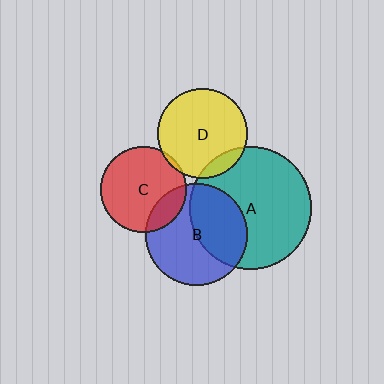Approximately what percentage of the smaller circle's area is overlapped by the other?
Approximately 40%.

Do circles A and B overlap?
Yes.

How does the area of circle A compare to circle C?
Approximately 2.0 times.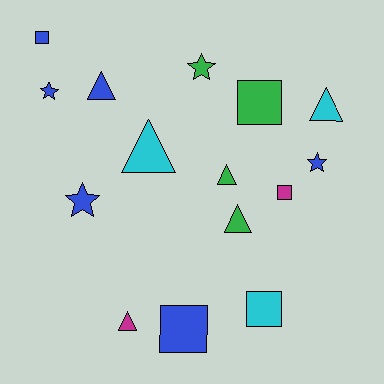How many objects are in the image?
There are 15 objects.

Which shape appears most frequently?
Triangle, with 6 objects.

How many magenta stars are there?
There are no magenta stars.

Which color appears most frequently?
Blue, with 6 objects.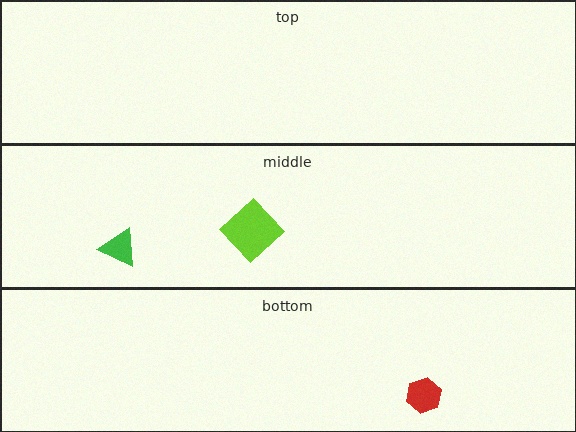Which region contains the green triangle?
The middle region.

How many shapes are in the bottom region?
1.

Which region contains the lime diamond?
The middle region.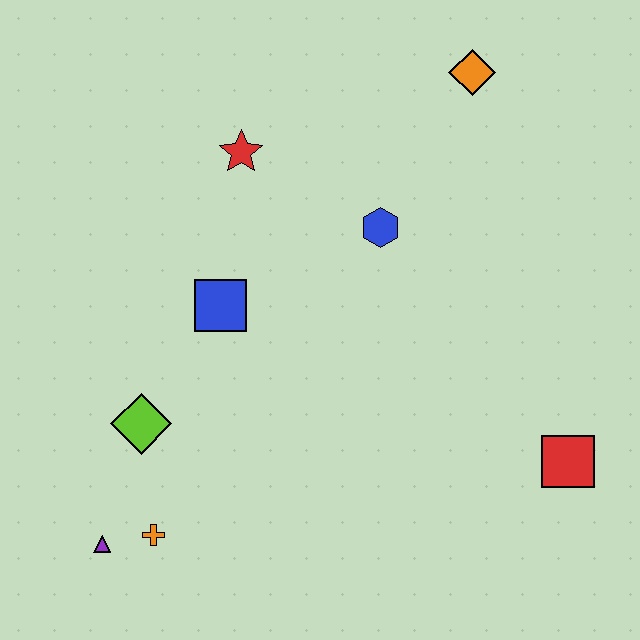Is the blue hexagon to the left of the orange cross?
No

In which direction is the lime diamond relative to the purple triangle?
The lime diamond is above the purple triangle.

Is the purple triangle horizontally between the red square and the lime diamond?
No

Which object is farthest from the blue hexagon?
The purple triangle is farthest from the blue hexagon.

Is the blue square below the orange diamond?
Yes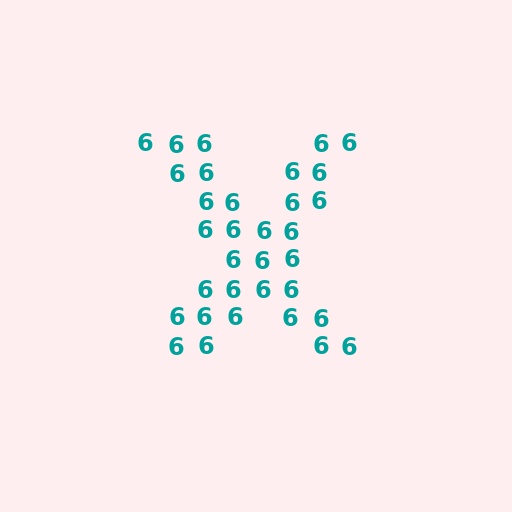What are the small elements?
The small elements are digit 6's.